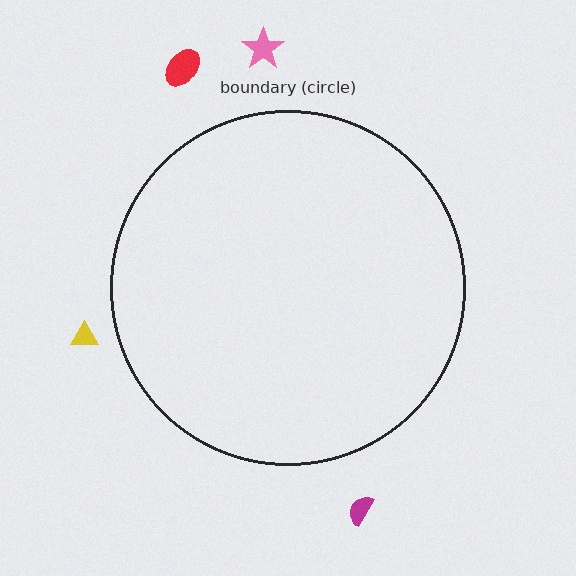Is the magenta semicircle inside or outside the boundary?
Outside.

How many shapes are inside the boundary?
0 inside, 4 outside.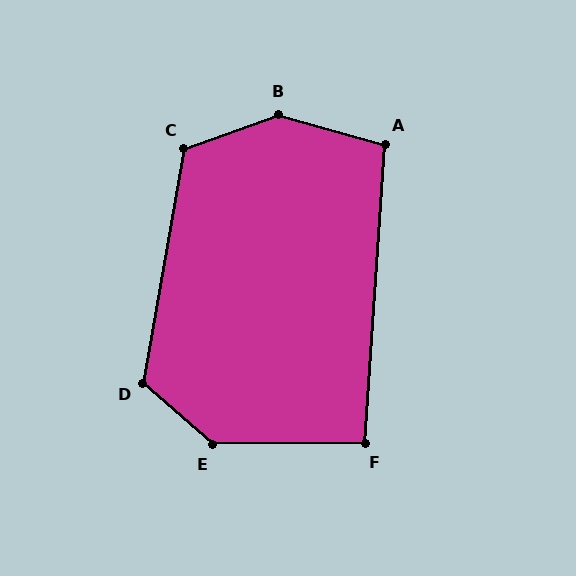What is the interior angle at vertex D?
Approximately 121 degrees (obtuse).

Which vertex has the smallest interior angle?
F, at approximately 94 degrees.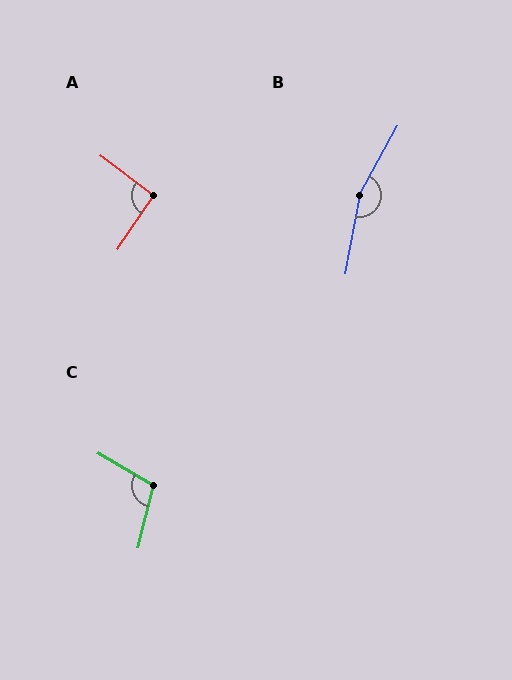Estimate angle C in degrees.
Approximately 106 degrees.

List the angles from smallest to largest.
A (93°), C (106°), B (161°).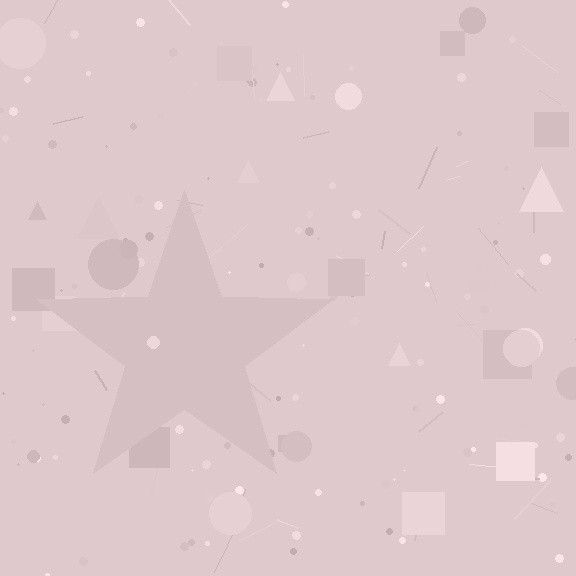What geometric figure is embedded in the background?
A star is embedded in the background.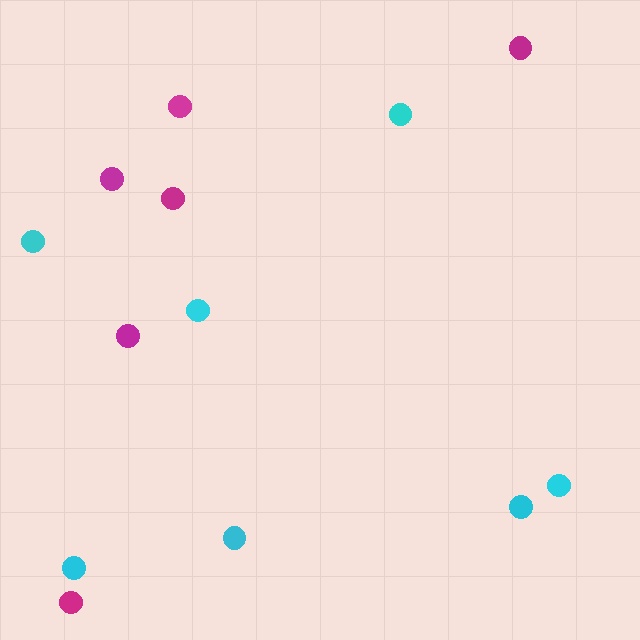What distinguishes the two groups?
There are 2 groups: one group of cyan circles (7) and one group of magenta circles (6).